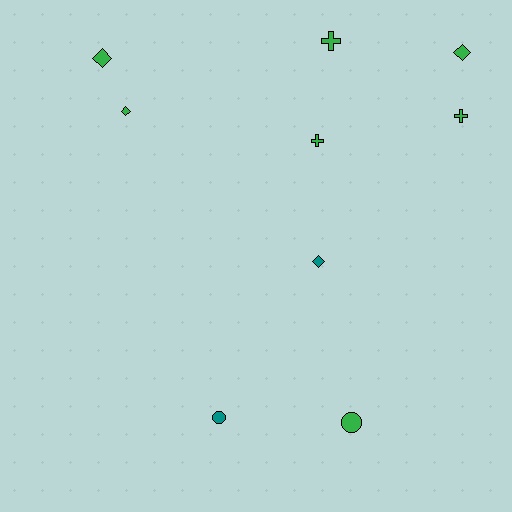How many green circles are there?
There is 1 green circle.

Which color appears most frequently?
Green, with 7 objects.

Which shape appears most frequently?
Diamond, with 4 objects.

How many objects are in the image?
There are 9 objects.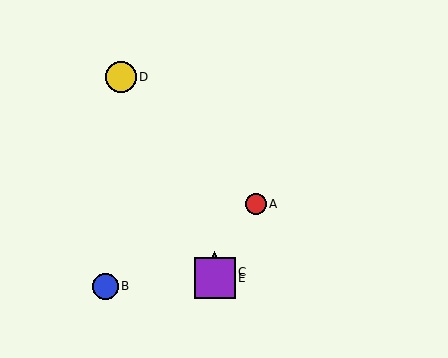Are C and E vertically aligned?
Yes, both are at x≈215.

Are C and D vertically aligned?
No, C is at x≈215 and D is at x≈121.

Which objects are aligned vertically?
Objects C, E are aligned vertically.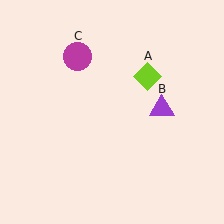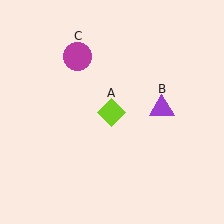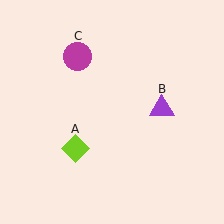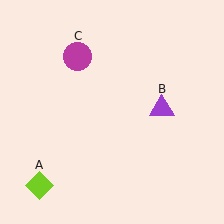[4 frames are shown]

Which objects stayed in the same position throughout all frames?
Purple triangle (object B) and magenta circle (object C) remained stationary.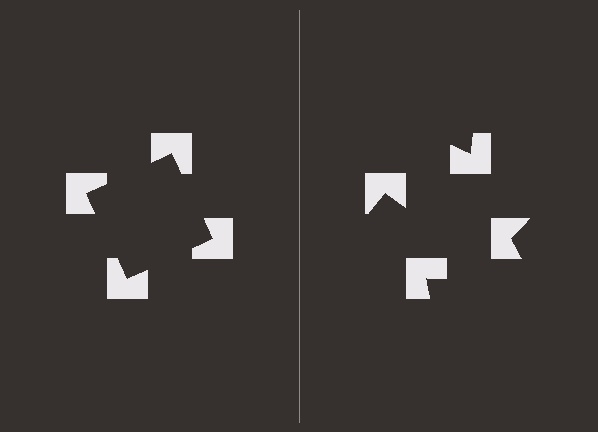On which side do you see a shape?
An illusory square appears on the left side. On the right side the wedge cuts are rotated, so no coherent shape forms.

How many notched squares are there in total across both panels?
8 — 4 on each side.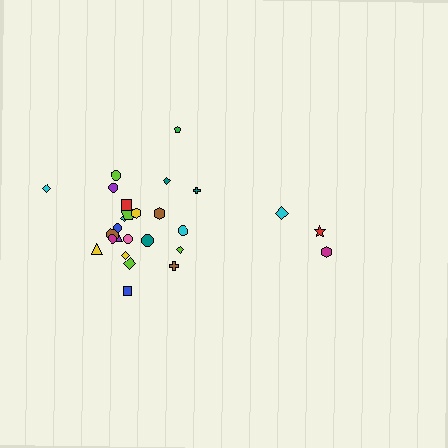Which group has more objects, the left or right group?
The left group.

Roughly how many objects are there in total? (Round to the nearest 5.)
Roughly 30 objects in total.